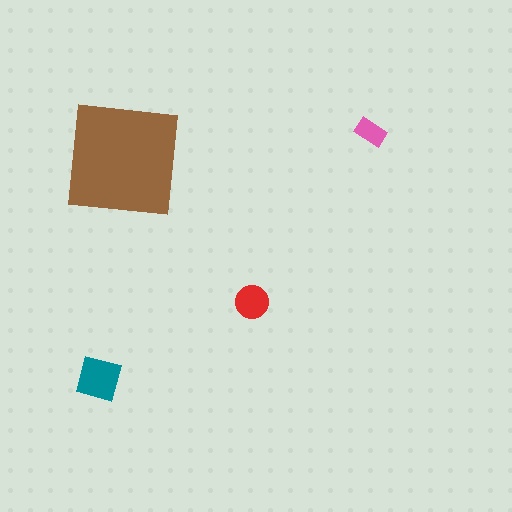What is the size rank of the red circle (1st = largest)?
3rd.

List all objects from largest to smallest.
The brown square, the teal diamond, the red circle, the pink rectangle.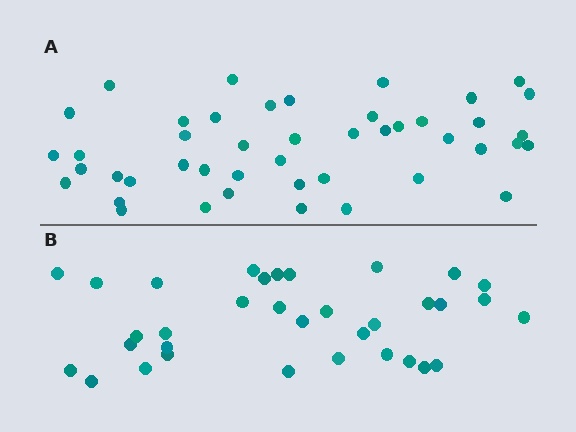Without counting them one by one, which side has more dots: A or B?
Region A (the top region) has more dots.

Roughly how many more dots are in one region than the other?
Region A has roughly 12 or so more dots than region B.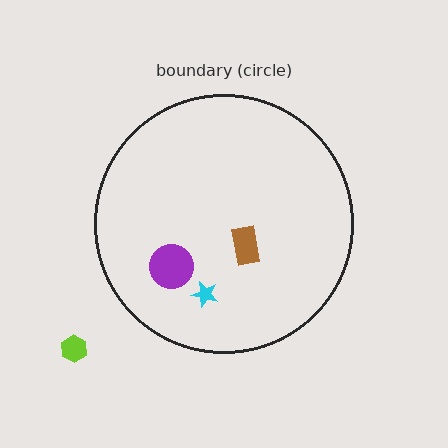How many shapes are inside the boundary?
3 inside, 1 outside.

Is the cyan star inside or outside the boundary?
Inside.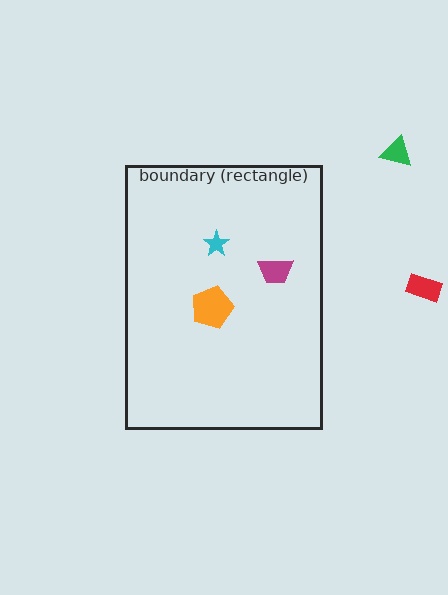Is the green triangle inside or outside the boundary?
Outside.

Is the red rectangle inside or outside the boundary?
Outside.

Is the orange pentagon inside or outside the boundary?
Inside.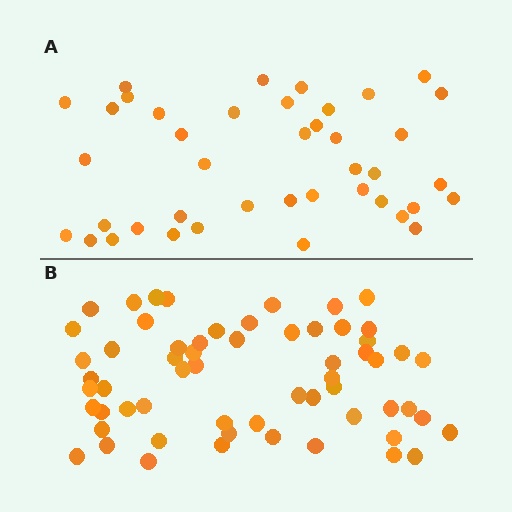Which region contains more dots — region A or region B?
Region B (the bottom region) has more dots.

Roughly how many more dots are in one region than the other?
Region B has approximately 20 more dots than region A.